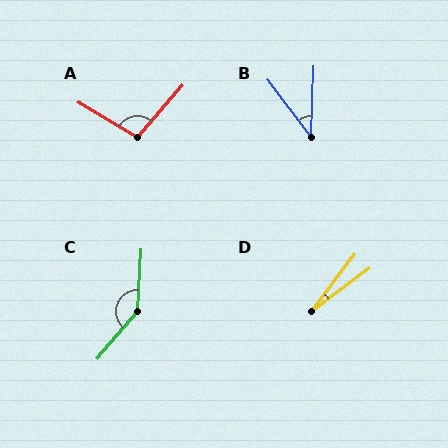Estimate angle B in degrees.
Approximately 39 degrees.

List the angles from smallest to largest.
D (16°), B (39°), A (100°), C (143°).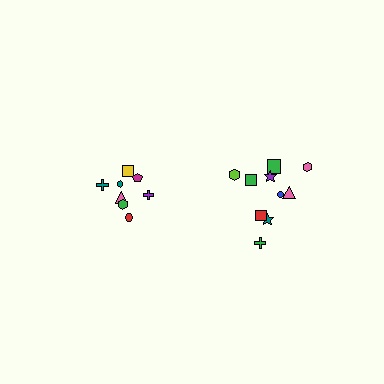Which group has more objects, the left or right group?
The right group.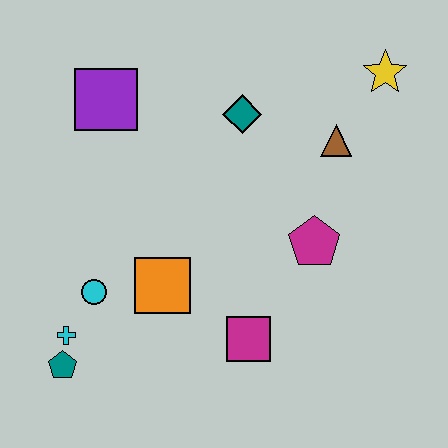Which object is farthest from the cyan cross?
The yellow star is farthest from the cyan cross.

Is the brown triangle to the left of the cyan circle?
No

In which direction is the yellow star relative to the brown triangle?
The yellow star is above the brown triangle.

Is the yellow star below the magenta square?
No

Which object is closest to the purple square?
The teal diamond is closest to the purple square.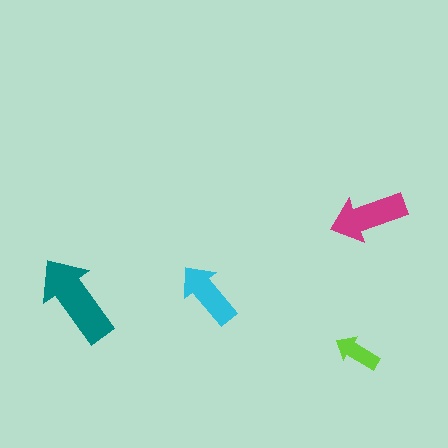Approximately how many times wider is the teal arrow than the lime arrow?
About 2 times wider.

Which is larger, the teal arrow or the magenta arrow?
The teal one.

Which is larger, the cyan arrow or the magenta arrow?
The magenta one.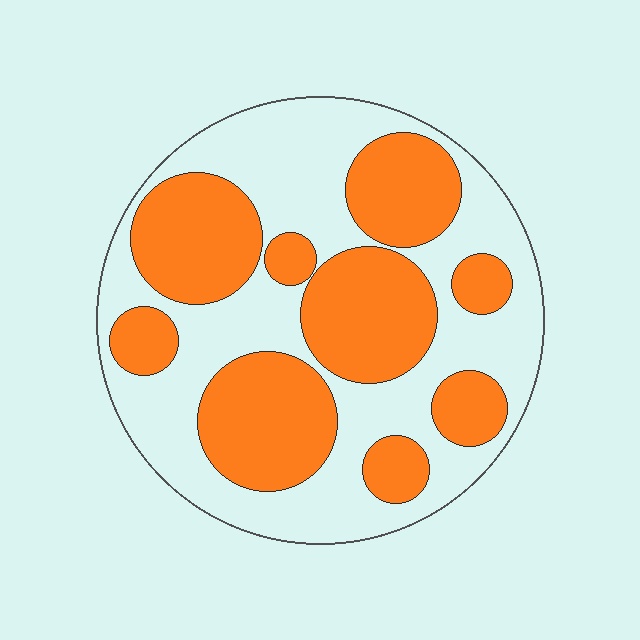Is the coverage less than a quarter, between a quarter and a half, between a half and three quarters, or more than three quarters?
Between a quarter and a half.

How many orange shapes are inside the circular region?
9.